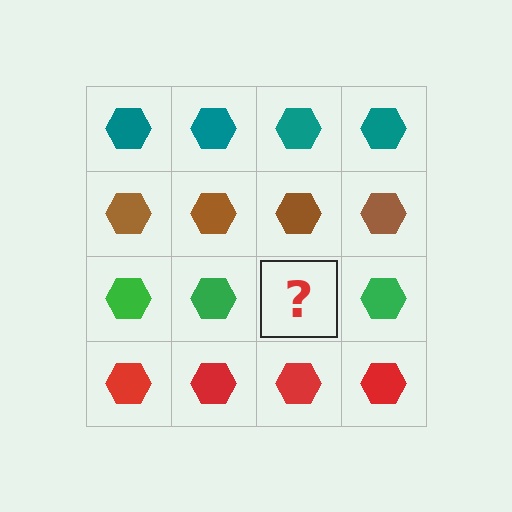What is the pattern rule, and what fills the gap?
The rule is that each row has a consistent color. The gap should be filled with a green hexagon.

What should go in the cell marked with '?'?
The missing cell should contain a green hexagon.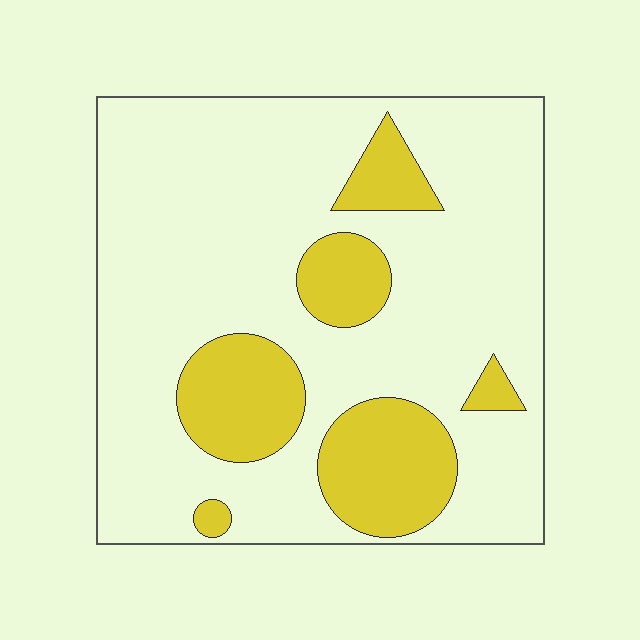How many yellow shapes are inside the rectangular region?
6.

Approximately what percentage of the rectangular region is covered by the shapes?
Approximately 20%.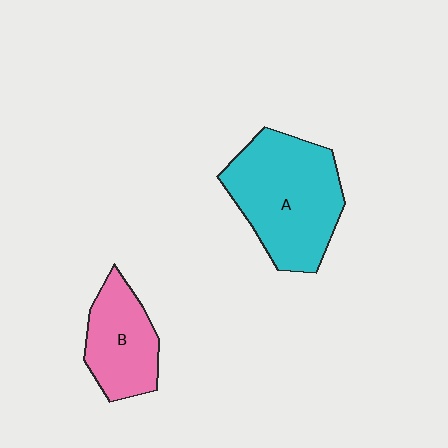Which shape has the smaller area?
Shape B (pink).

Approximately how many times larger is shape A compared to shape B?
Approximately 1.7 times.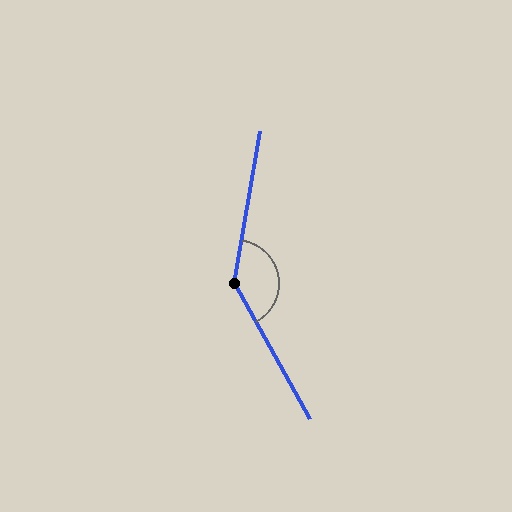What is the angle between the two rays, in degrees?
Approximately 142 degrees.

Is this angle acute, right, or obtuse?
It is obtuse.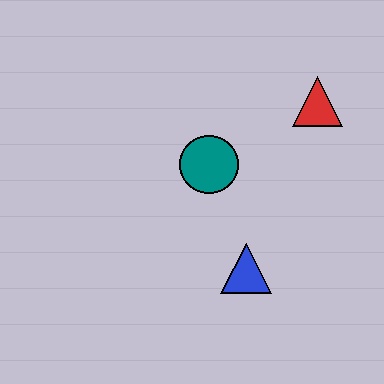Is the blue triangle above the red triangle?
No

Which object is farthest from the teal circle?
The red triangle is farthest from the teal circle.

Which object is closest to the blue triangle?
The teal circle is closest to the blue triangle.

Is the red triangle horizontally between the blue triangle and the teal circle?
No